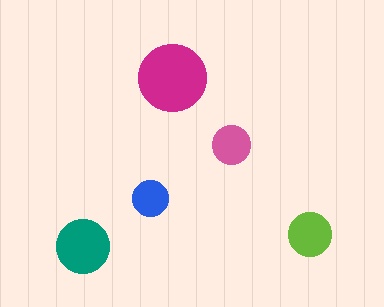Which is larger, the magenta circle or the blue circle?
The magenta one.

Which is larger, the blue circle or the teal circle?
The teal one.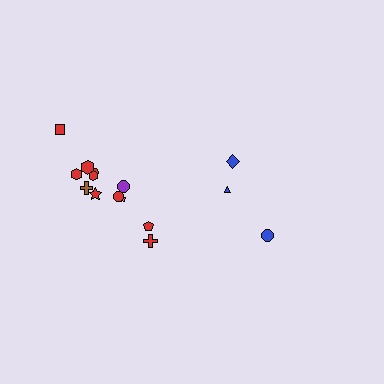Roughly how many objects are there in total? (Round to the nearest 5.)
Roughly 15 objects in total.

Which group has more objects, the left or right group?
The left group.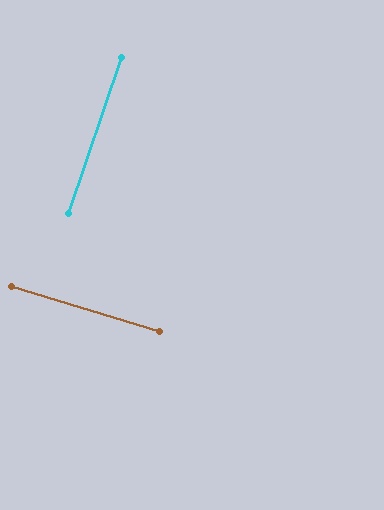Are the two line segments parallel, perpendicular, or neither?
Perpendicular — they meet at approximately 88°.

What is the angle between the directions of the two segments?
Approximately 88 degrees.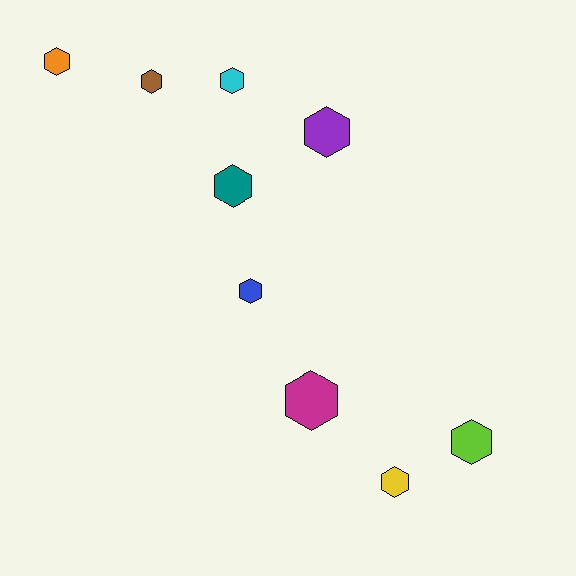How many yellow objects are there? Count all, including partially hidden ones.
There is 1 yellow object.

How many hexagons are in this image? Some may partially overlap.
There are 9 hexagons.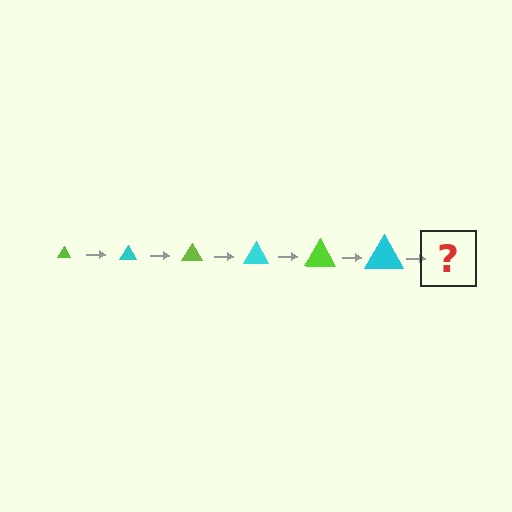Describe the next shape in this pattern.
It should be a lime triangle, larger than the previous one.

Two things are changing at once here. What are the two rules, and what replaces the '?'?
The two rules are that the triangle grows larger each step and the color cycles through lime and cyan. The '?' should be a lime triangle, larger than the previous one.